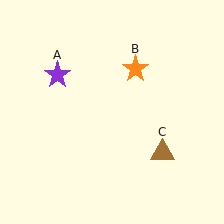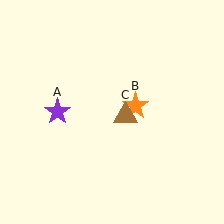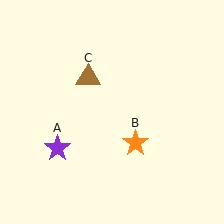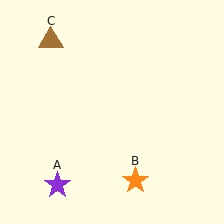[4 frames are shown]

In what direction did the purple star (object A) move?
The purple star (object A) moved down.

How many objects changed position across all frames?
3 objects changed position: purple star (object A), orange star (object B), brown triangle (object C).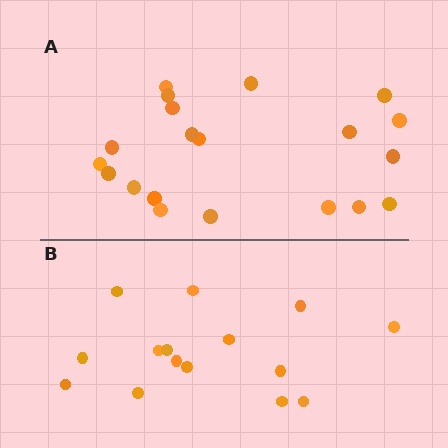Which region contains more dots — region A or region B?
Region A (the top region) has more dots.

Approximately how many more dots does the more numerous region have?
Region A has about 5 more dots than region B.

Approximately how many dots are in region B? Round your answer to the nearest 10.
About 20 dots. (The exact count is 15, which rounds to 20.)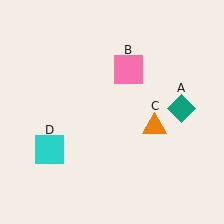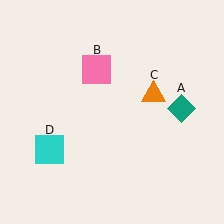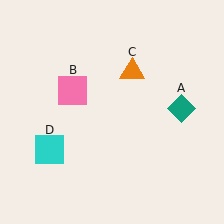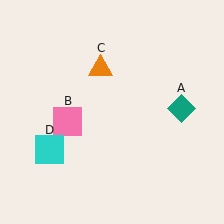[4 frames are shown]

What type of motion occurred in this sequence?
The pink square (object B), orange triangle (object C) rotated counterclockwise around the center of the scene.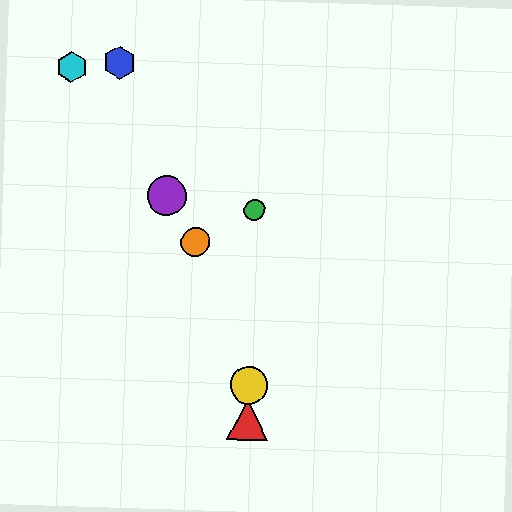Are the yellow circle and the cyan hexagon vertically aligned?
No, the yellow circle is at x≈249 and the cyan hexagon is at x≈72.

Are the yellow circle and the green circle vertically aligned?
Yes, both are at x≈249.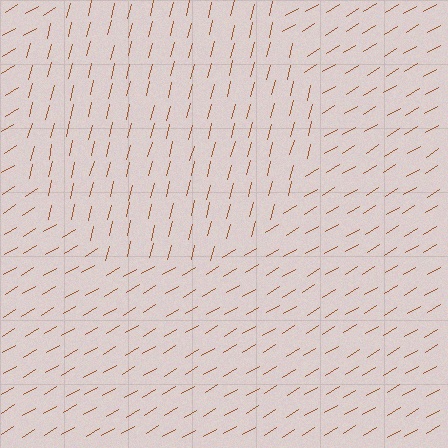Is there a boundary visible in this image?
Yes, there is a texture boundary formed by a change in line orientation.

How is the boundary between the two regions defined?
The boundary is defined purely by a change in line orientation (approximately 45 degrees difference). All lines are the same color and thickness.